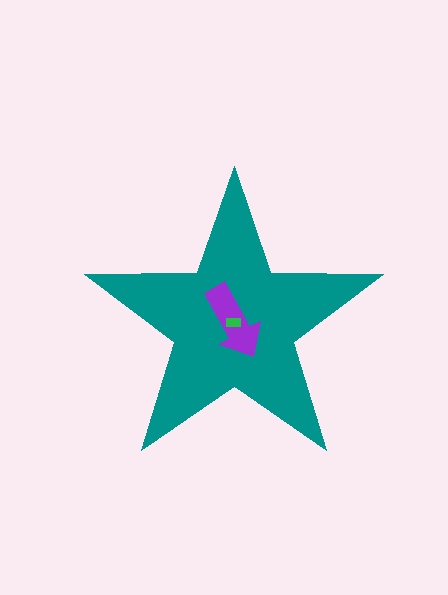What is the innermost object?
The green rectangle.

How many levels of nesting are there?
3.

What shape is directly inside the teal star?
The purple arrow.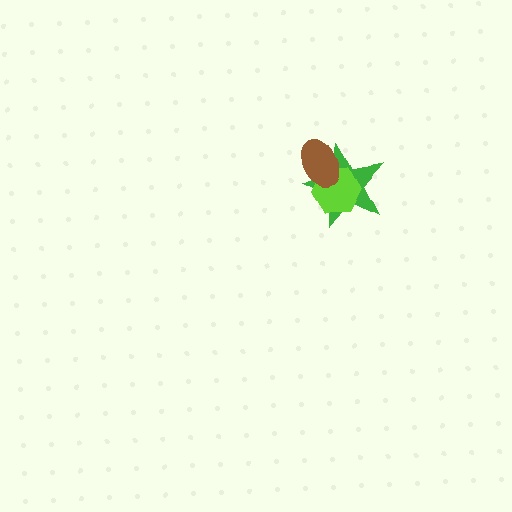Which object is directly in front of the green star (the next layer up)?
The lime hexagon is directly in front of the green star.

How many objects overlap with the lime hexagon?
2 objects overlap with the lime hexagon.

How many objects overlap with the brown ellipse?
2 objects overlap with the brown ellipse.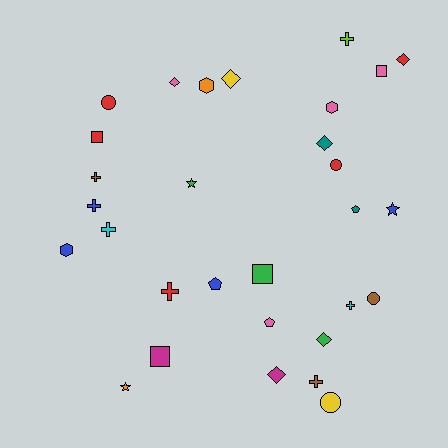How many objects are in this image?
There are 30 objects.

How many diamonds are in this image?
There are 6 diamonds.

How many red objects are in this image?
There are 5 red objects.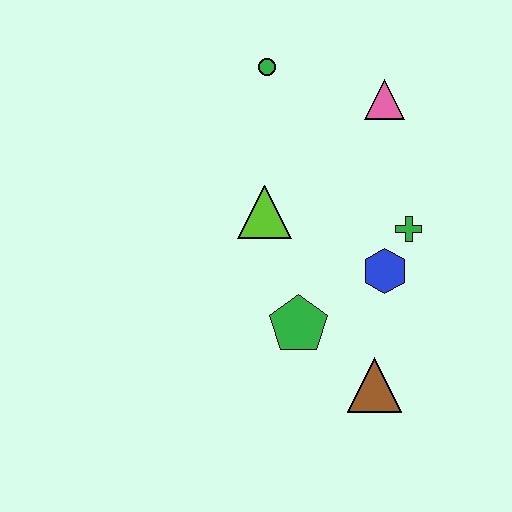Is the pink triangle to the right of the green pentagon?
Yes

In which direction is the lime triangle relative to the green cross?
The lime triangle is to the left of the green cross.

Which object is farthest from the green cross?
The green circle is farthest from the green cross.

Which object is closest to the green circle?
The pink triangle is closest to the green circle.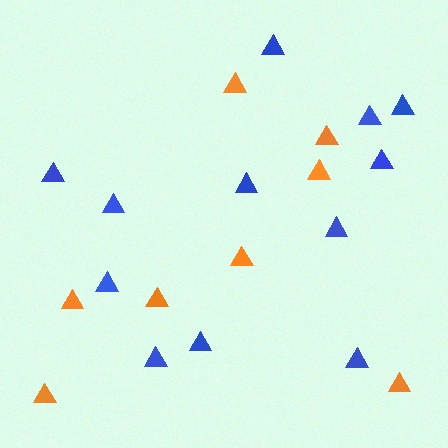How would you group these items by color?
There are 2 groups: one group of orange triangles (8) and one group of blue triangles (12).